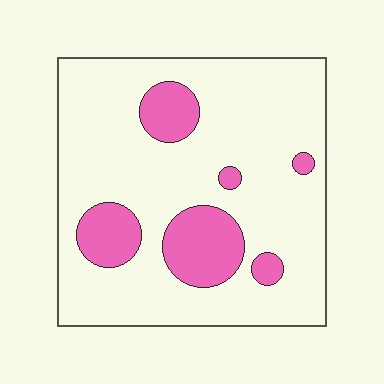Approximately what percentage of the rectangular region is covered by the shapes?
Approximately 20%.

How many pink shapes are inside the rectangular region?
6.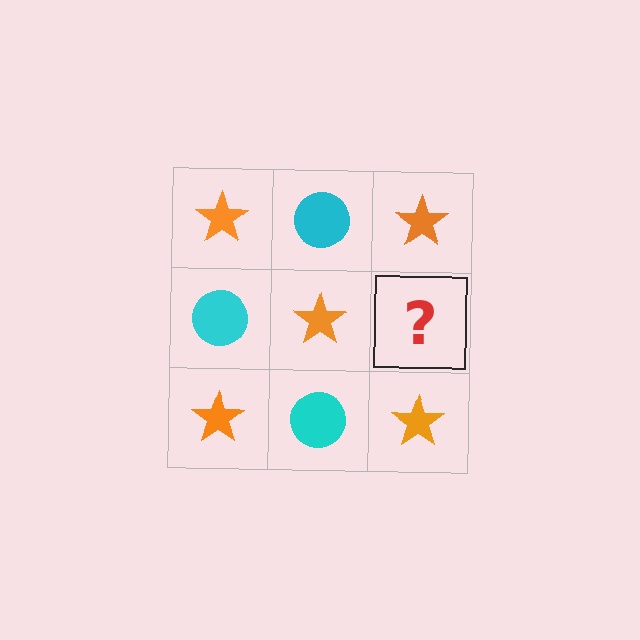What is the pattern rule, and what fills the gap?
The rule is that it alternates orange star and cyan circle in a checkerboard pattern. The gap should be filled with a cyan circle.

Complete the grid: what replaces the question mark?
The question mark should be replaced with a cyan circle.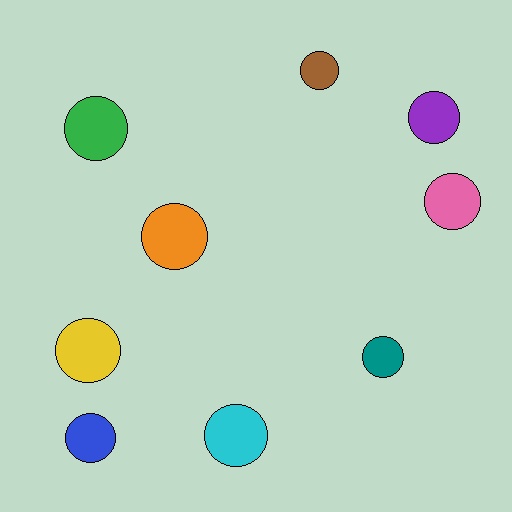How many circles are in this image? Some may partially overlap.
There are 9 circles.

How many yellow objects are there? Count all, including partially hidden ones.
There is 1 yellow object.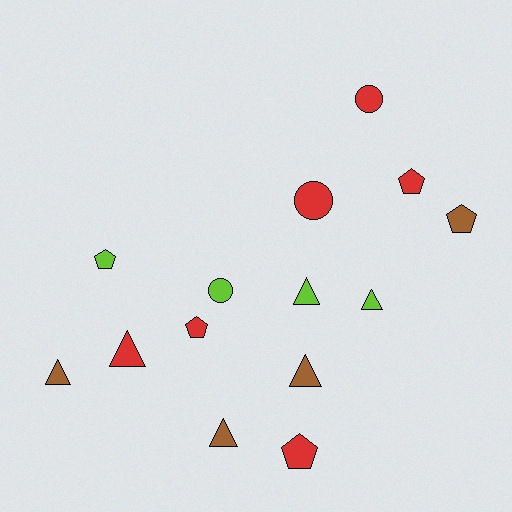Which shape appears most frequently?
Triangle, with 6 objects.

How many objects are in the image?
There are 14 objects.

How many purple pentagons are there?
There are no purple pentagons.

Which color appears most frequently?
Red, with 6 objects.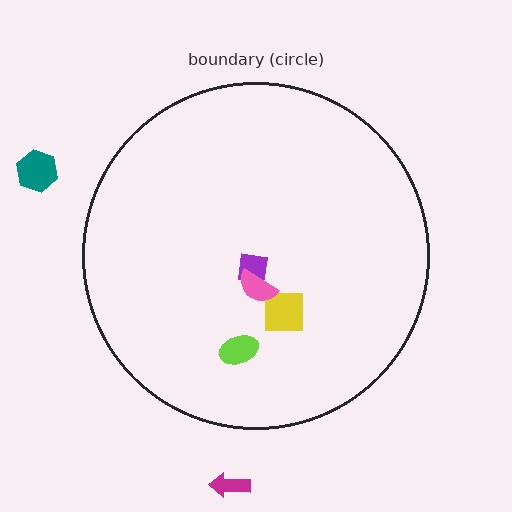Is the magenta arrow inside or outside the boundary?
Outside.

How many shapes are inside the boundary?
4 inside, 2 outside.